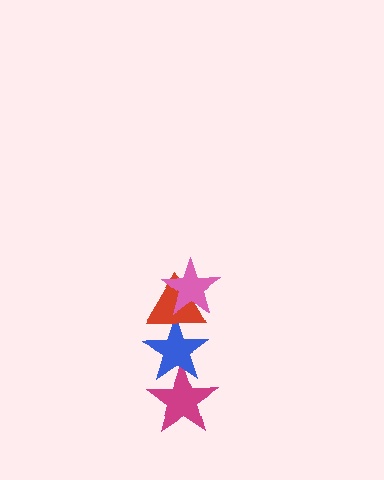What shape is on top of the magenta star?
The blue star is on top of the magenta star.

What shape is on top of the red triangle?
The pink star is on top of the red triangle.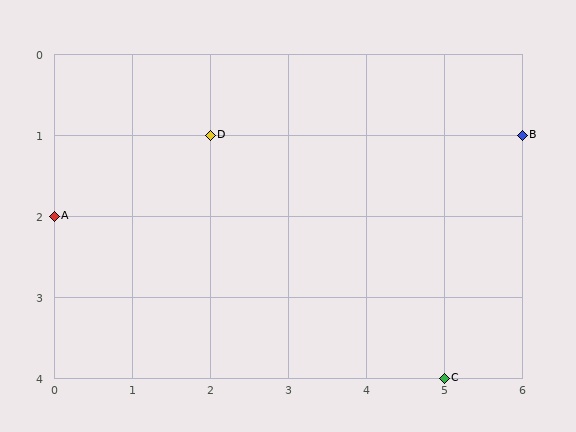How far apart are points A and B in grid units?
Points A and B are 6 columns and 1 row apart (about 6.1 grid units diagonally).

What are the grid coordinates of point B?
Point B is at grid coordinates (6, 1).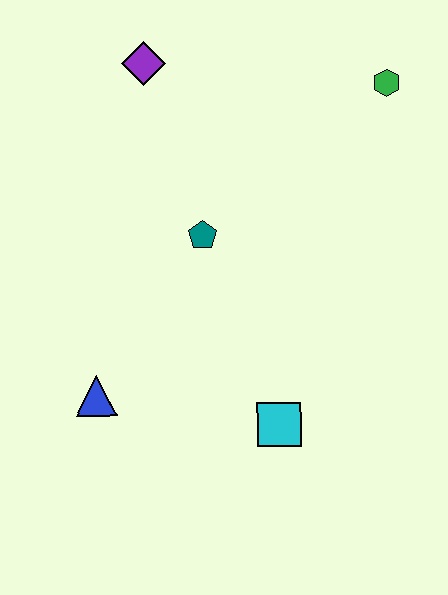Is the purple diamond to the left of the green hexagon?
Yes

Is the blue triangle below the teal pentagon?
Yes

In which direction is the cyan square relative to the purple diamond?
The cyan square is below the purple diamond.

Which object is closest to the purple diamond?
The teal pentagon is closest to the purple diamond.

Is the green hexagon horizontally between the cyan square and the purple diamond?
No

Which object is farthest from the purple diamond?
The cyan square is farthest from the purple diamond.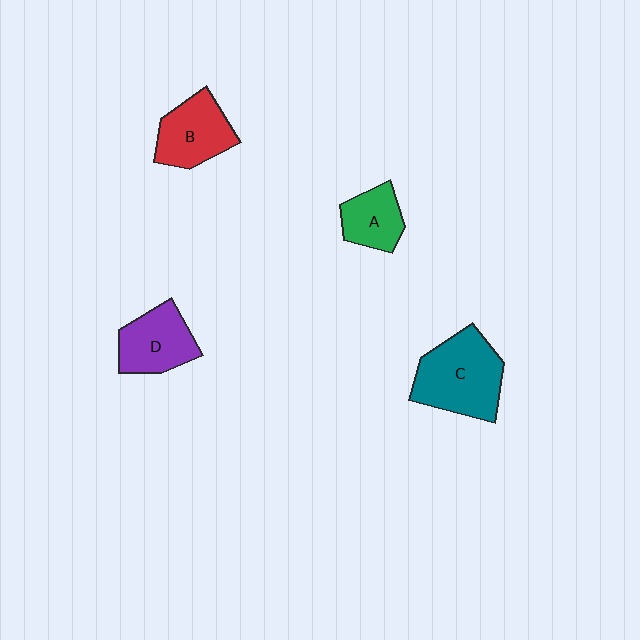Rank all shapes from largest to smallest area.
From largest to smallest: C (teal), B (red), D (purple), A (green).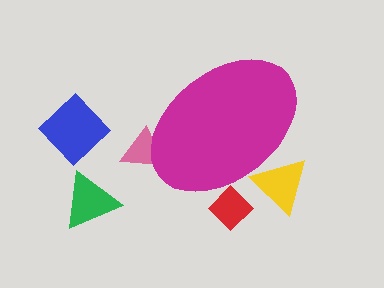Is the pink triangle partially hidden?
Yes, the pink triangle is partially hidden behind the magenta ellipse.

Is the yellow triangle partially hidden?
Yes, the yellow triangle is partially hidden behind the magenta ellipse.